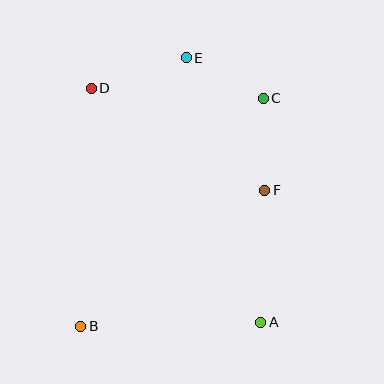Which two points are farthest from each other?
Points B and C are farthest from each other.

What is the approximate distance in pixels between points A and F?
The distance between A and F is approximately 132 pixels.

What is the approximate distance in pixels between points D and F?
The distance between D and F is approximately 201 pixels.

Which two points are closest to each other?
Points C and E are closest to each other.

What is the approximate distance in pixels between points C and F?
The distance between C and F is approximately 92 pixels.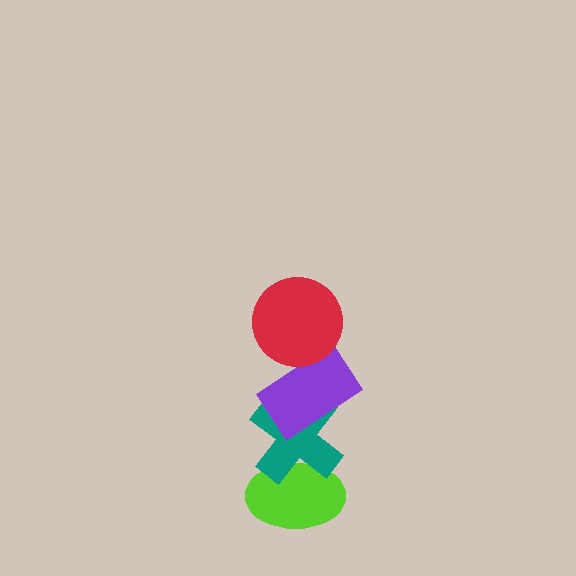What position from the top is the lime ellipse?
The lime ellipse is 4th from the top.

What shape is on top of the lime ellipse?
The teal cross is on top of the lime ellipse.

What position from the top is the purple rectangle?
The purple rectangle is 2nd from the top.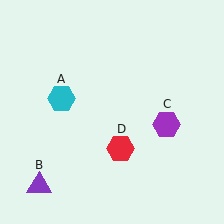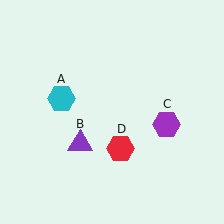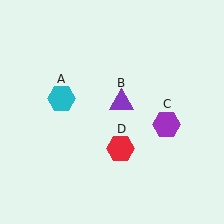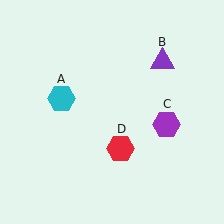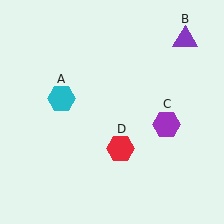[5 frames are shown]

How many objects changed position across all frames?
1 object changed position: purple triangle (object B).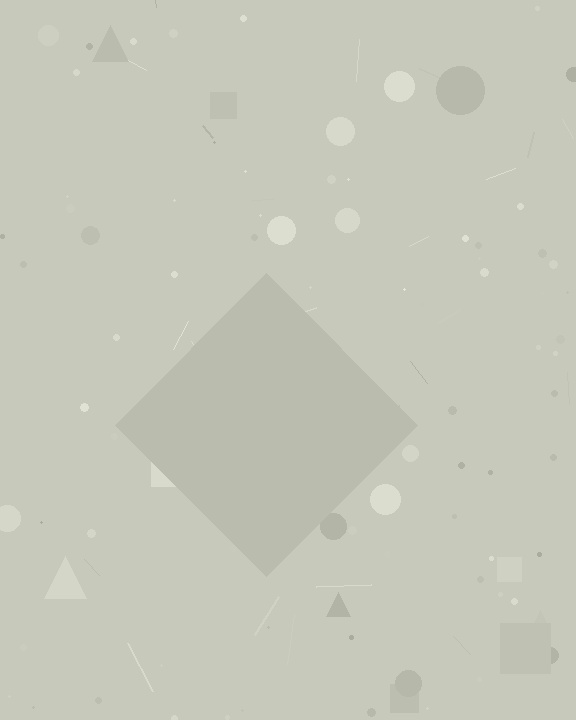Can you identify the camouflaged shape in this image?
The camouflaged shape is a diamond.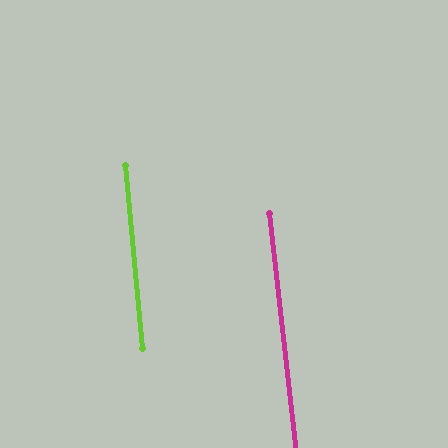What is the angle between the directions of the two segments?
Approximately 1 degree.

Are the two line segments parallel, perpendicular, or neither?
Parallel — their directions differ by only 1.0°.